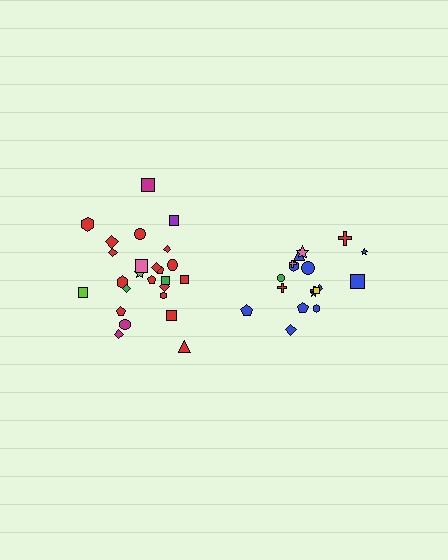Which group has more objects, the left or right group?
The left group.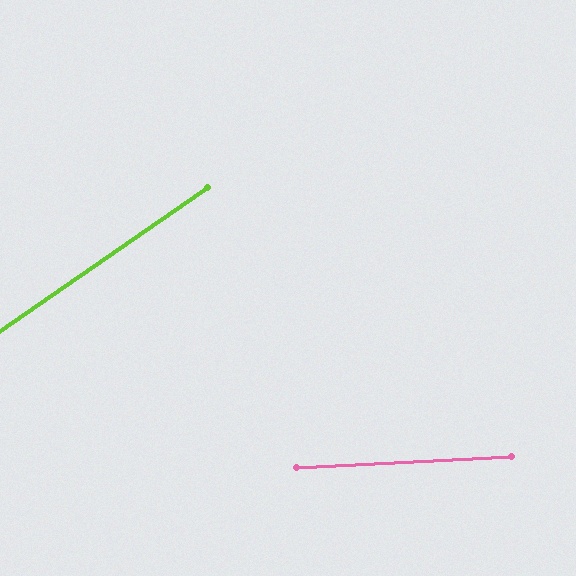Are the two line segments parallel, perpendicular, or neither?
Neither parallel nor perpendicular — they differ by about 32°.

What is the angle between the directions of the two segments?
Approximately 32 degrees.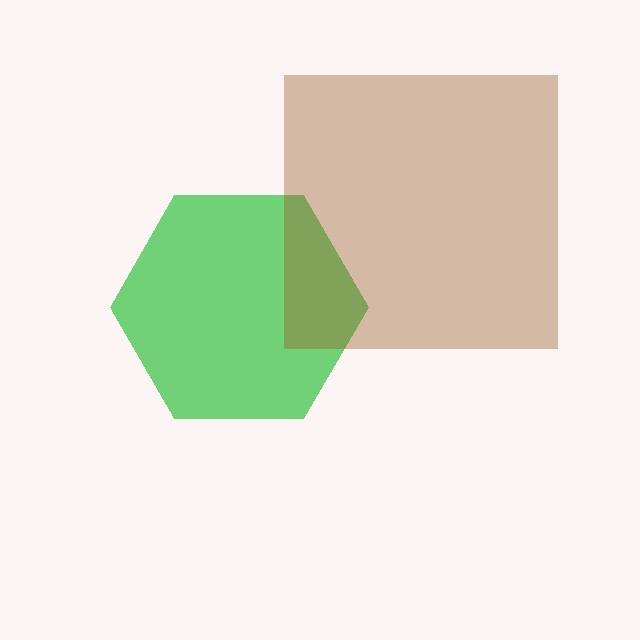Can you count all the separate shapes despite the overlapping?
Yes, there are 2 separate shapes.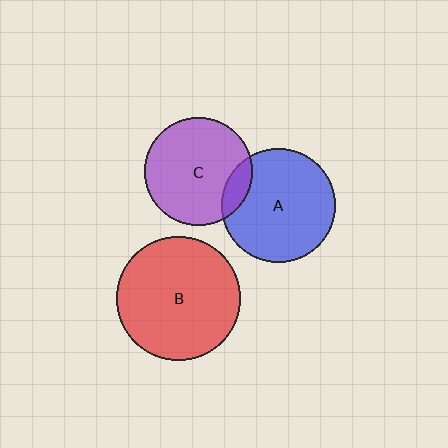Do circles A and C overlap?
Yes.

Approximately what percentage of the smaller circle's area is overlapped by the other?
Approximately 10%.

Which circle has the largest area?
Circle B (red).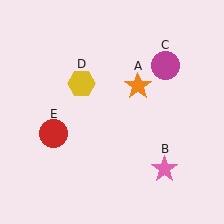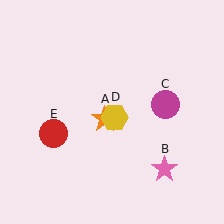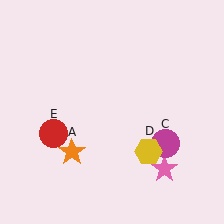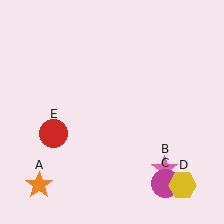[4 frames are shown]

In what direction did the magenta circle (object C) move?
The magenta circle (object C) moved down.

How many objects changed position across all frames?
3 objects changed position: orange star (object A), magenta circle (object C), yellow hexagon (object D).